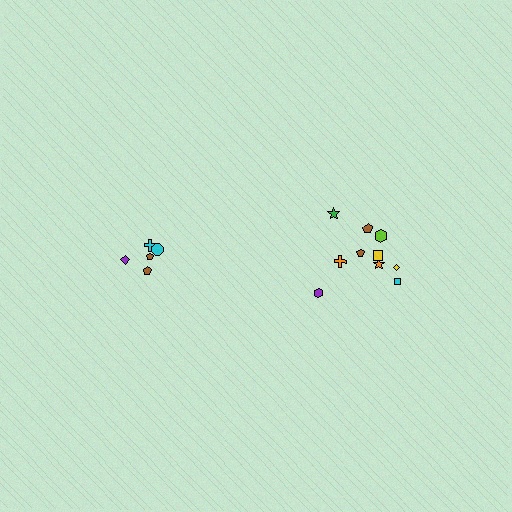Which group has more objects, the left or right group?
The right group.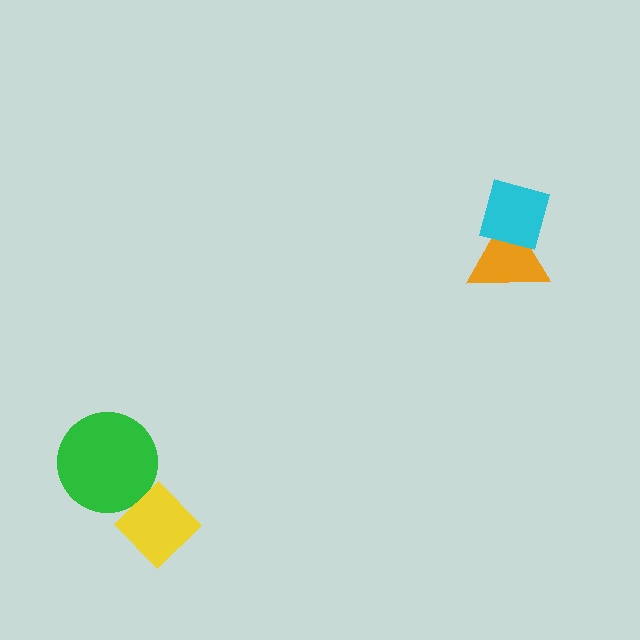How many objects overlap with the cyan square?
1 object overlaps with the cyan square.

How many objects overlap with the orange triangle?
1 object overlaps with the orange triangle.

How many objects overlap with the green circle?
0 objects overlap with the green circle.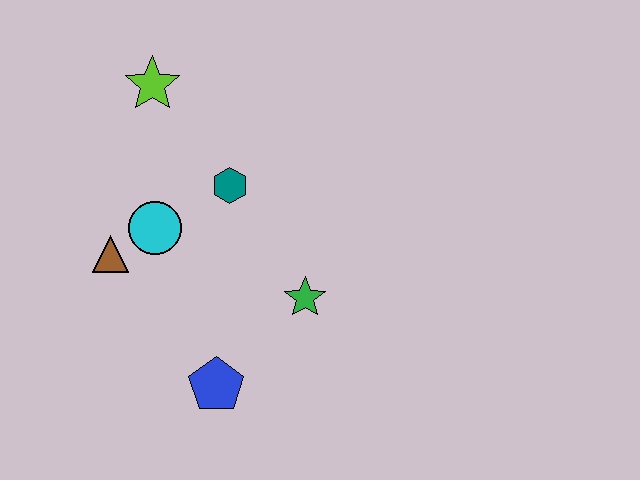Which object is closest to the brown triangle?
The cyan circle is closest to the brown triangle.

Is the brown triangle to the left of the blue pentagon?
Yes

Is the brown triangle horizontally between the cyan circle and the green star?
No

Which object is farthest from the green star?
The lime star is farthest from the green star.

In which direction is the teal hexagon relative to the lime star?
The teal hexagon is below the lime star.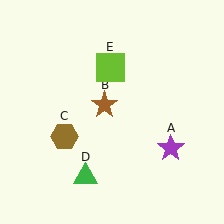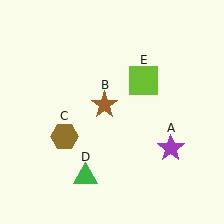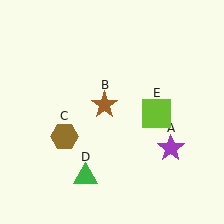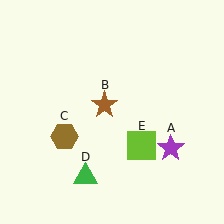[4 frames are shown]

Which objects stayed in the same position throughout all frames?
Purple star (object A) and brown star (object B) and brown hexagon (object C) and green triangle (object D) remained stationary.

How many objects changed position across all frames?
1 object changed position: lime square (object E).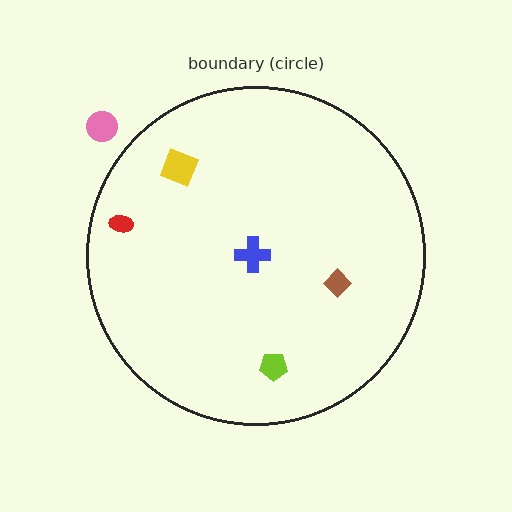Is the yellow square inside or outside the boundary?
Inside.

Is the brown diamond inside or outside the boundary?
Inside.